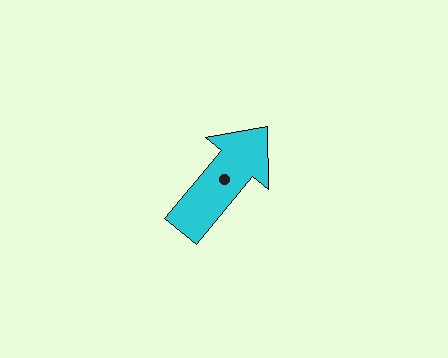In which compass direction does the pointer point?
Northeast.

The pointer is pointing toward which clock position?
Roughly 1 o'clock.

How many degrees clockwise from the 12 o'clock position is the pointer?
Approximately 40 degrees.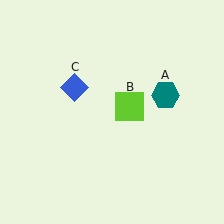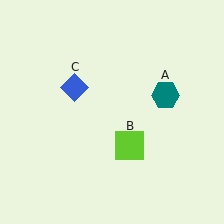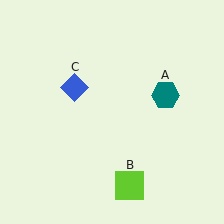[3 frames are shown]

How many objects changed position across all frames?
1 object changed position: lime square (object B).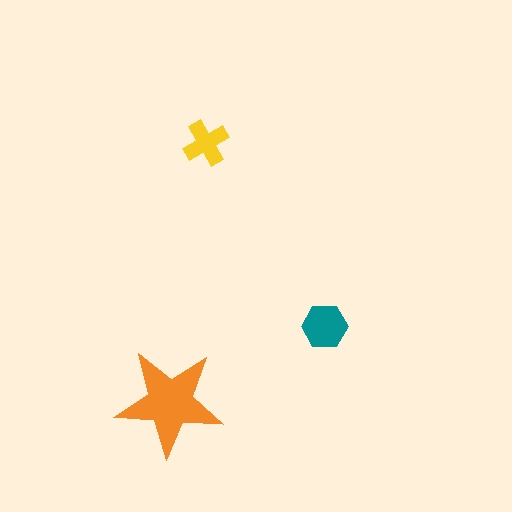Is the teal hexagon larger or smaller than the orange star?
Smaller.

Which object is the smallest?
The yellow cross.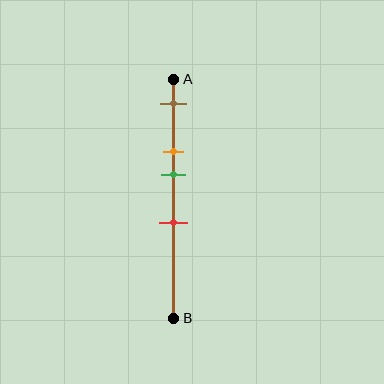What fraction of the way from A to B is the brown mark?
The brown mark is approximately 10% (0.1) of the way from A to B.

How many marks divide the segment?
There are 4 marks dividing the segment.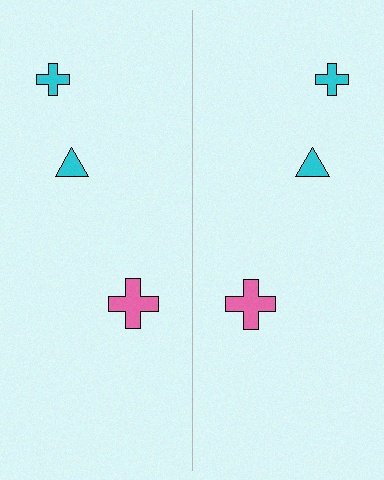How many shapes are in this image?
There are 6 shapes in this image.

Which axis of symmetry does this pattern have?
The pattern has a vertical axis of symmetry running through the center of the image.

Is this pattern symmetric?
Yes, this pattern has bilateral (reflection) symmetry.